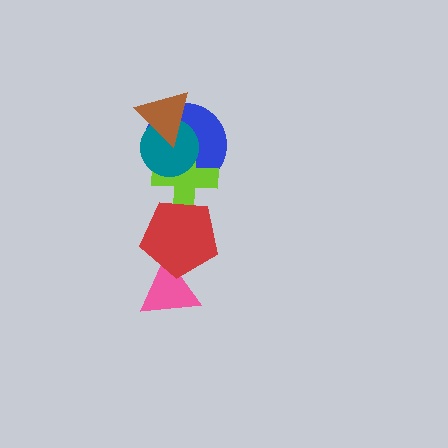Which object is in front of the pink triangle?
The red pentagon is in front of the pink triangle.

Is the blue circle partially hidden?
Yes, it is partially covered by another shape.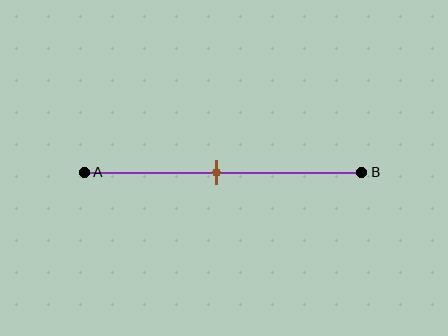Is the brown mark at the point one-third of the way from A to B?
No, the mark is at about 50% from A, not at the 33% one-third point.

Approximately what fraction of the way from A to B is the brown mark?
The brown mark is approximately 50% of the way from A to B.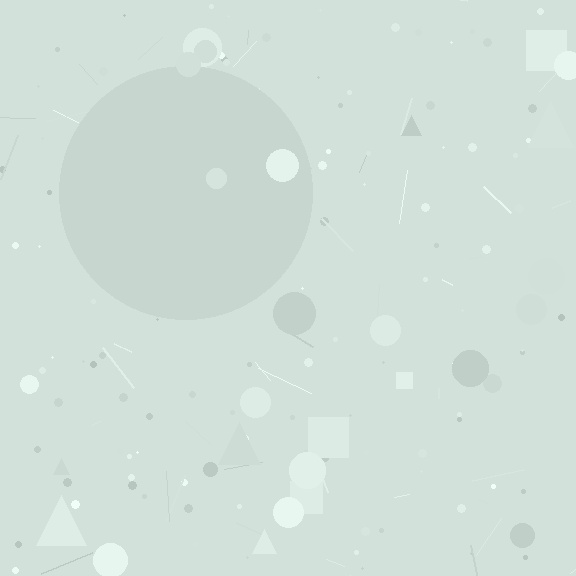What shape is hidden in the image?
A circle is hidden in the image.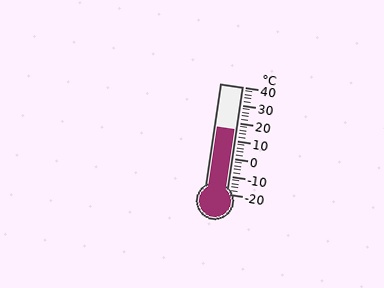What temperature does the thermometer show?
The thermometer shows approximately 16°C.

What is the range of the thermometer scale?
The thermometer scale ranges from -20°C to 40°C.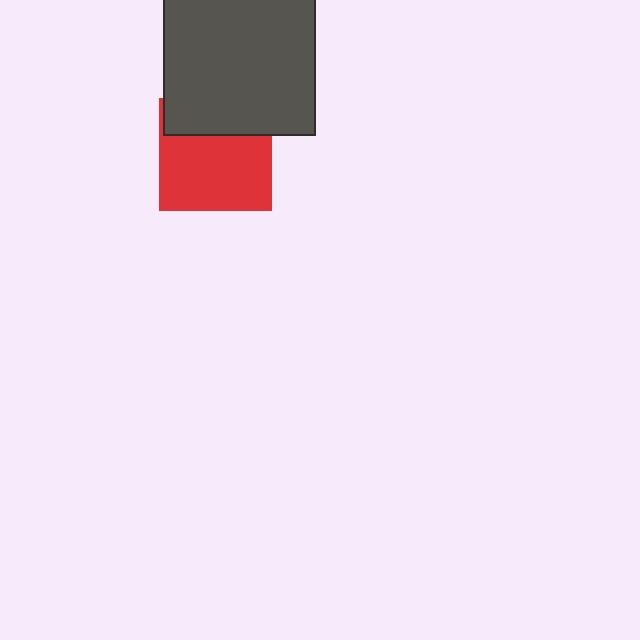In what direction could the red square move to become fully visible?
The red square could move down. That would shift it out from behind the dark gray square entirely.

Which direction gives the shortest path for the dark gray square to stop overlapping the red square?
Moving up gives the shortest separation.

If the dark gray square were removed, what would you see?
You would see the complete red square.